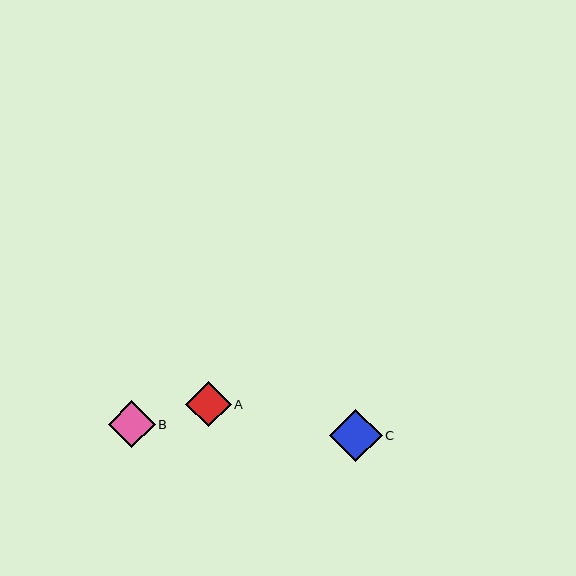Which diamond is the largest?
Diamond C is the largest with a size of approximately 53 pixels.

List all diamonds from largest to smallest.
From largest to smallest: C, B, A.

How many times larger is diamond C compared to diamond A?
Diamond C is approximately 1.2 times the size of diamond A.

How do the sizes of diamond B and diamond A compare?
Diamond B and diamond A are approximately the same size.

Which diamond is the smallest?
Diamond A is the smallest with a size of approximately 45 pixels.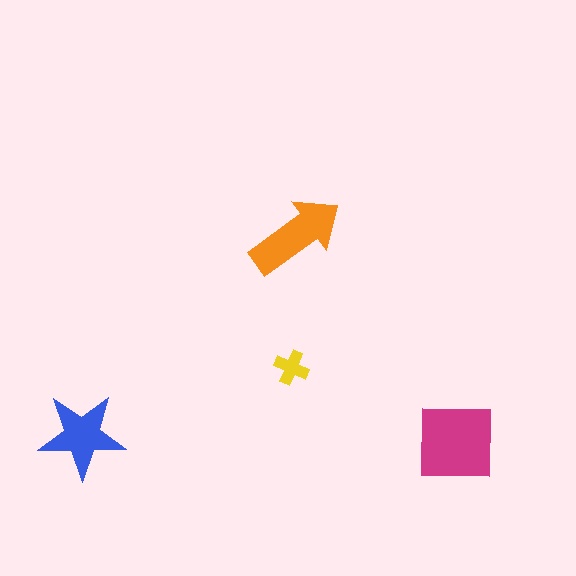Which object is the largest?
The magenta square.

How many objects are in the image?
There are 4 objects in the image.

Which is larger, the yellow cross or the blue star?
The blue star.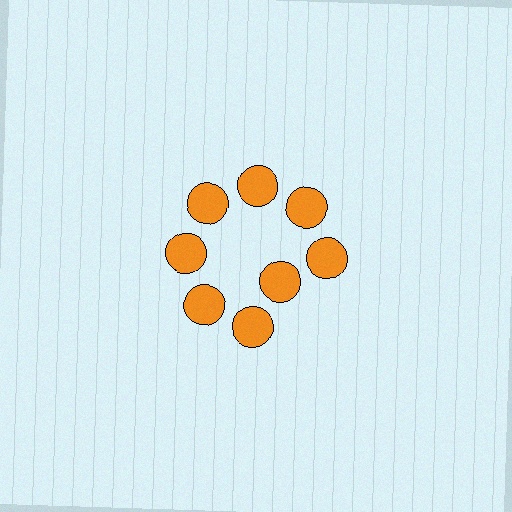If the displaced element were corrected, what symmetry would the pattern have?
It would have 8-fold rotational symmetry — the pattern would map onto itself every 45 degrees.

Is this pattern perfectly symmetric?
No. The 8 orange circles are arranged in a ring, but one element near the 4 o'clock position is pulled inward toward the center, breaking the 8-fold rotational symmetry.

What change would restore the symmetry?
The symmetry would be restored by moving it outward, back onto the ring so that all 8 circles sit at equal angles and equal distance from the center.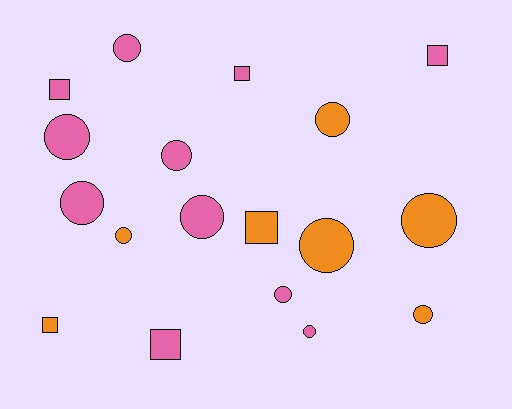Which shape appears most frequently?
Circle, with 12 objects.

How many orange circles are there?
There are 5 orange circles.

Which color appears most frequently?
Pink, with 11 objects.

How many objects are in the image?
There are 18 objects.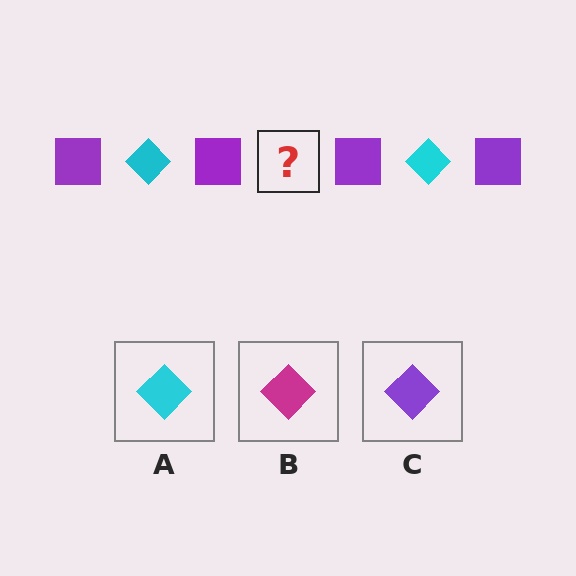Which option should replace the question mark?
Option A.